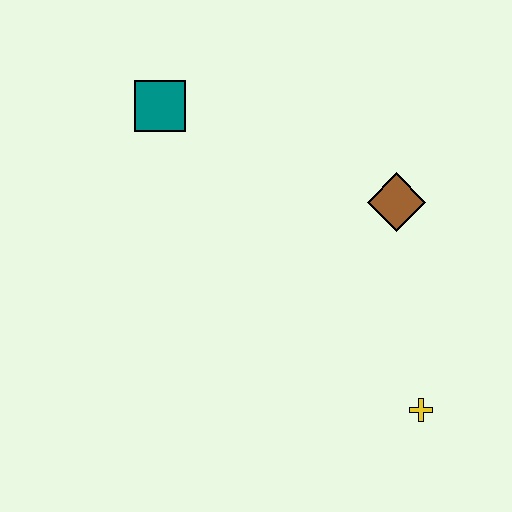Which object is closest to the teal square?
The brown diamond is closest to the teal square.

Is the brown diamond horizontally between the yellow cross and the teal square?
Yes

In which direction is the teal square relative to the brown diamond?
The teal square is to the left of the brown diamond.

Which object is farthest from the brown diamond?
The teal square is farthest from the brown diamond.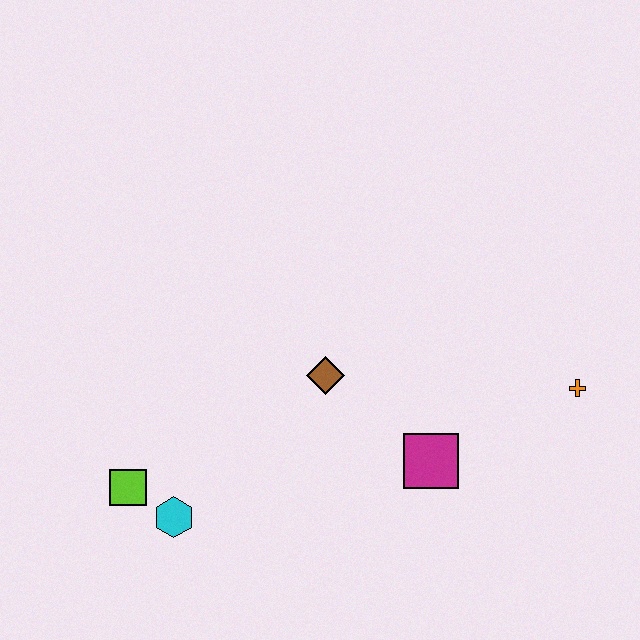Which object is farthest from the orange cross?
The lime square is farthest from the orange cross.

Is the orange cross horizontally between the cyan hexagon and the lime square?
No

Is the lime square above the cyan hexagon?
Yes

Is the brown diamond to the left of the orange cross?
Yes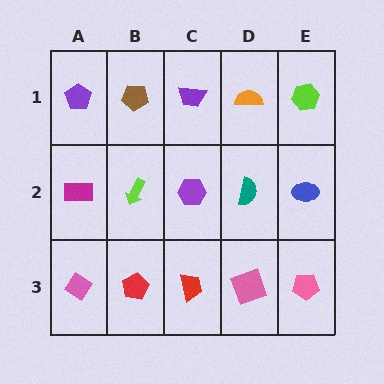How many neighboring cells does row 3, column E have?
2.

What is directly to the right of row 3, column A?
A red pentagon.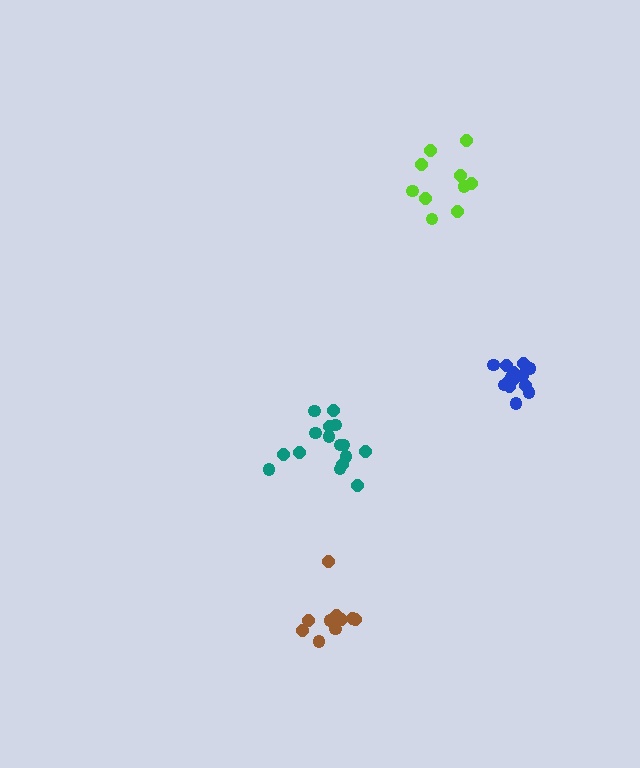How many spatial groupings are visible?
There are 4 spatial groupings.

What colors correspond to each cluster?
The clusters are colored: brown, blue, lime, teal.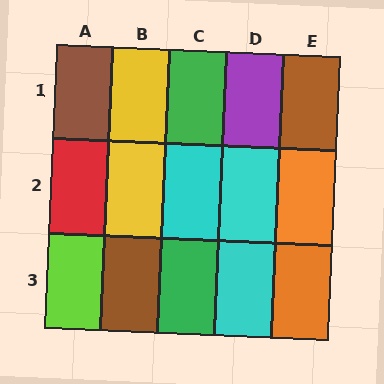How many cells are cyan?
3 cells are cyan.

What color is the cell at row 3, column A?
Lime.